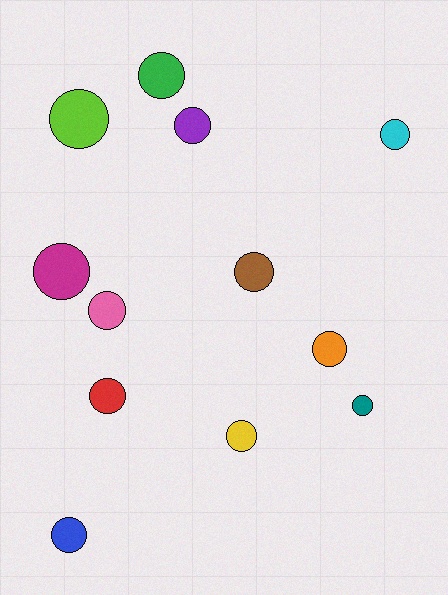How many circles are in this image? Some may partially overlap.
There are 12 circles.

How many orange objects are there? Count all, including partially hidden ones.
There is 1 orange object.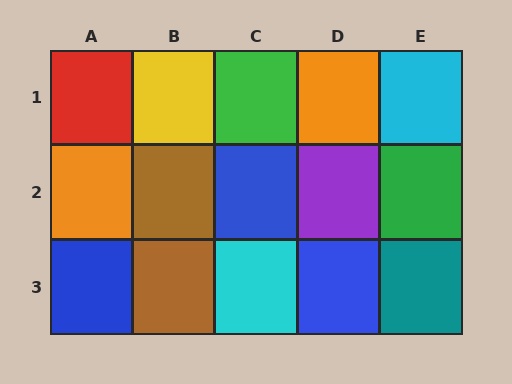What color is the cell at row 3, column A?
Blue.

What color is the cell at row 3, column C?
Cyan.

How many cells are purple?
1 cell is purple.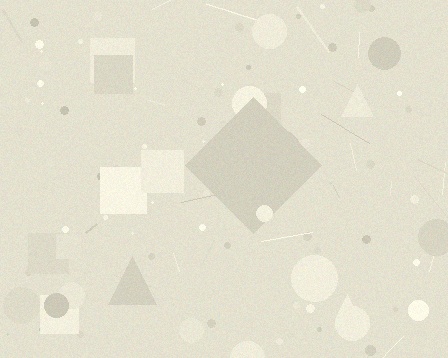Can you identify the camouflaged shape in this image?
The camouflaged shape is a diamond.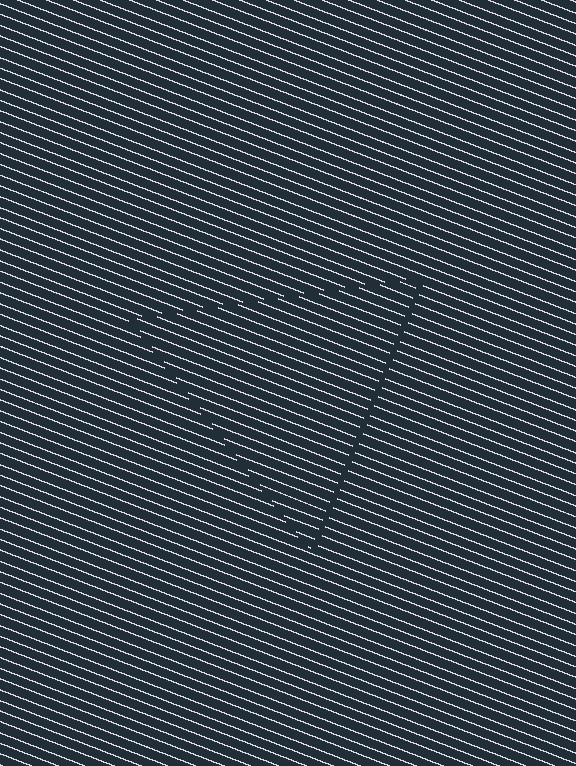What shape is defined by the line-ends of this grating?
An illusory triangle. The interior of the shape contains the same grating, shifted by half a period — the contour is defined by the phase discontinuity where line-ends from the inner and outer gratings abut.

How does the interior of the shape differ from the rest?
The interior of the shape contains the same grating, shifted by half a period — the contour is defined by the phase discontinuity where line-ends from the inner and outer gratings abut.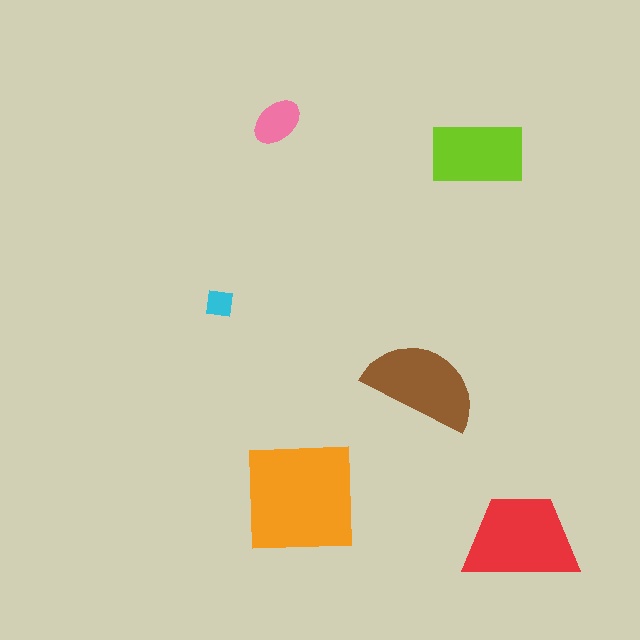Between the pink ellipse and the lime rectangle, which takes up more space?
The lime rectangle.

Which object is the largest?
The orange square.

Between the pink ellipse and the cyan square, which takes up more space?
The pink ellipse.